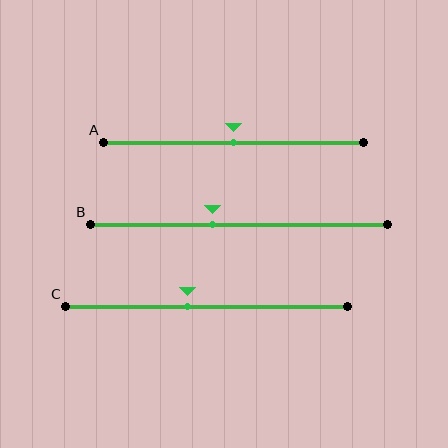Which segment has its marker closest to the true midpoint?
Segment A has its marker closest to the true midpoint.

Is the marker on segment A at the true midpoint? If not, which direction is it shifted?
Yes, the marker on segment A is at the true midpoint.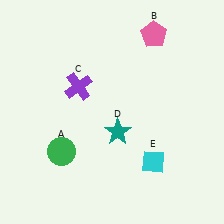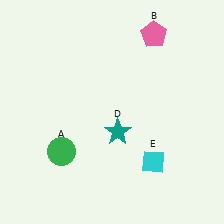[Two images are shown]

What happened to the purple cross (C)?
The purple cross (C) was removed in Image 2. It was in the top-left area of Image 1.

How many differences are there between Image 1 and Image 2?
There is 1 difference between the two images.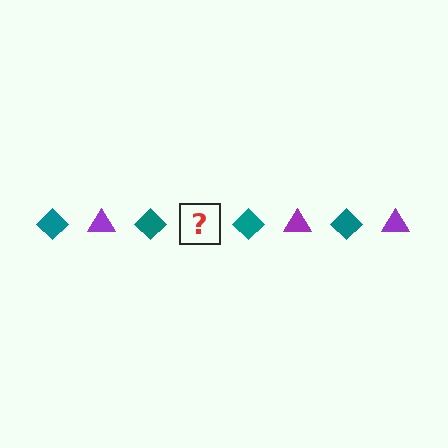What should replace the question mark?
The question mark should be replaced with a purple triangle.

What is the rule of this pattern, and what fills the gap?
The rule is that the pattern alternates between teal diamond and purple triangle. The gap should be filled with a purple triangle.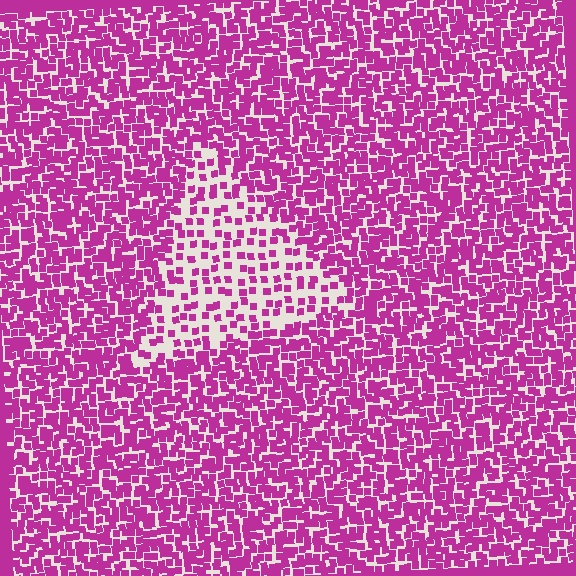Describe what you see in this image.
The image contains small magenta elements arranged at two different densities. A triangle-shaped region is visible where the elements are less densely packed than the surrounding area.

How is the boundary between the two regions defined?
The boundary is defined by a change in element density (approximately 2.4x ratio). All elements are the same color, size, and shape.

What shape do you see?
I see a triangle.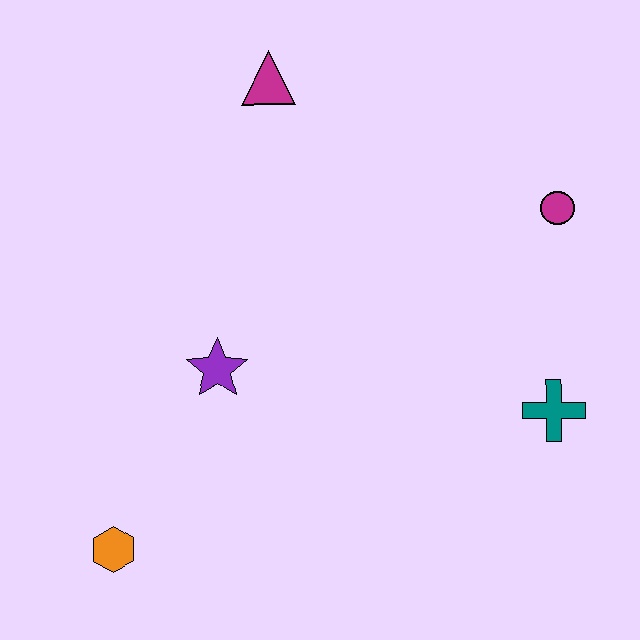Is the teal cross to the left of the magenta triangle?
No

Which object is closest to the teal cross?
The magenta circle is closest to the teal cross.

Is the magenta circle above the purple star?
Yes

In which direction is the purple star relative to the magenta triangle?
The purple star is below the magenta triangle.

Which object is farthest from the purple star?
The magenta circle is farthest from the purple star.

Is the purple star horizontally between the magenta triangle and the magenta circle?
No